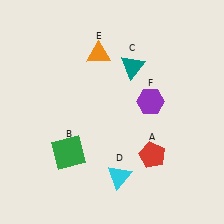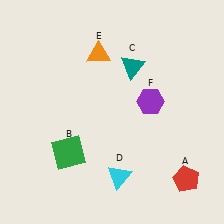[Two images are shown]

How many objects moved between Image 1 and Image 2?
1 object moved between the two images.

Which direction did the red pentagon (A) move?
The red pentagon (A) moved right.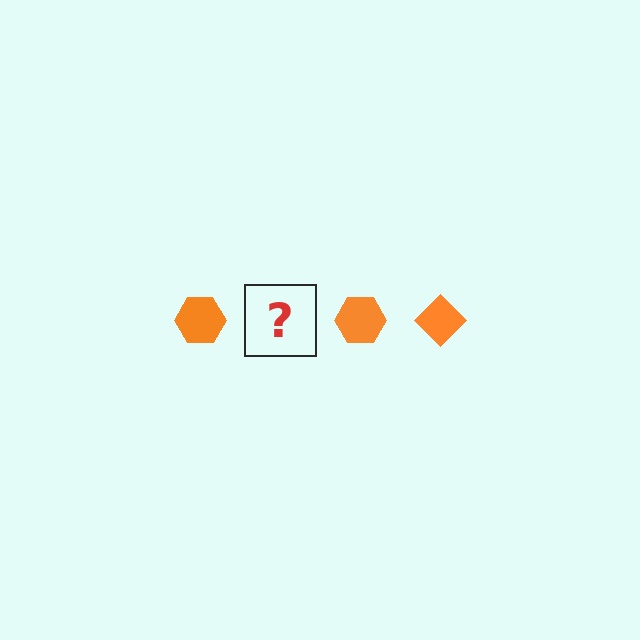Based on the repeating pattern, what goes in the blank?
The blank should be an orange diamond.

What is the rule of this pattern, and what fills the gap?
The rule is that the pattern cycles through hexagon, diamond shapes in orange. The gap should be filled with an orange diamond.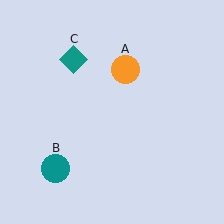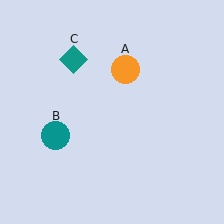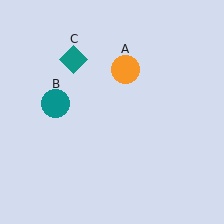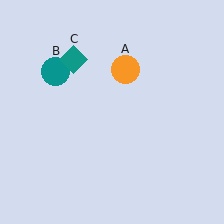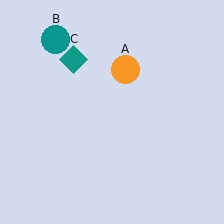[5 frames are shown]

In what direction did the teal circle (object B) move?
The teal circle (object B) moved up.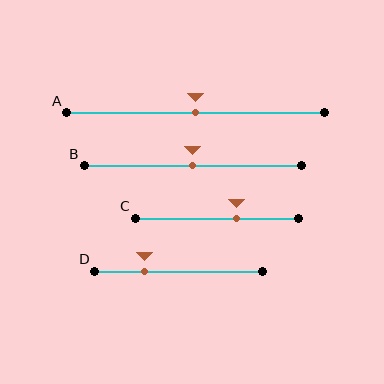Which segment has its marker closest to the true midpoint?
Segment A has its marker closest to the true midpoint.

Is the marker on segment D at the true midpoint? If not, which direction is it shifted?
No, the marker on segment D is shifted to the left by about 20% of the segment length.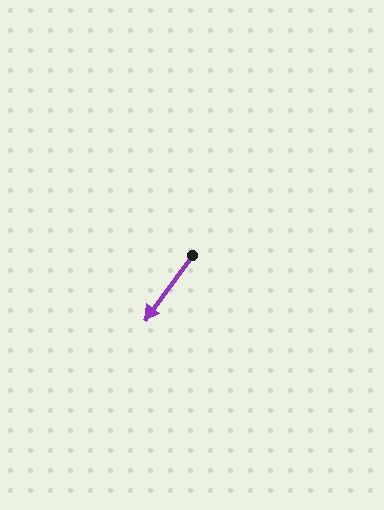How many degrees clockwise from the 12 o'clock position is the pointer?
Approximately 216 degrees.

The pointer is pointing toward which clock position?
Roughly 7 o'clock.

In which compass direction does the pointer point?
Southwest.